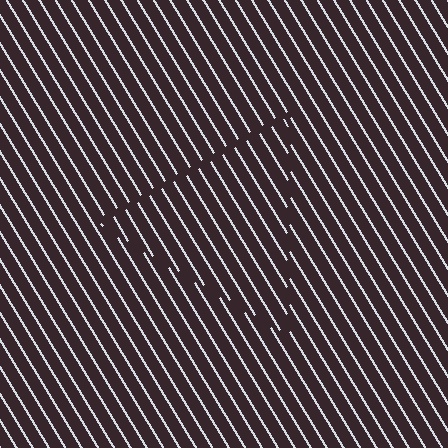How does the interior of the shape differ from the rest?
The interior of the shape contains the same grating, shifted by half a period — the contour is defined by the phase discontinuity where line-ends from the inner and outer gratings abut.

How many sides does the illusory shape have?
3 sides — the line-ends trace a triangle.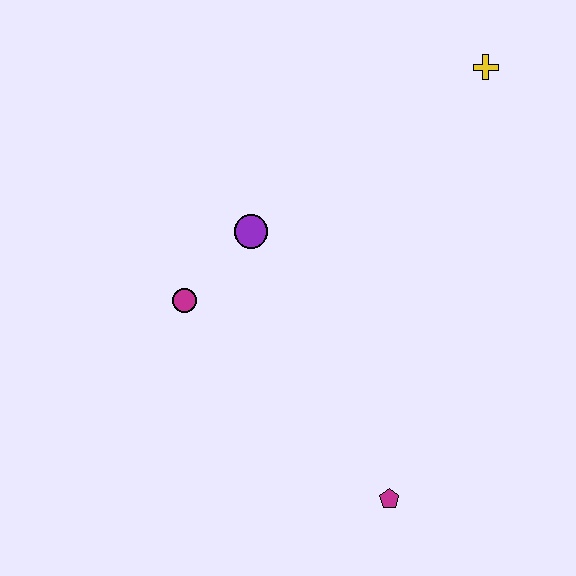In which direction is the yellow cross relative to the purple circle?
The yellow cross is to the right of the purple circle.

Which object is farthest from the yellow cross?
The magenta pentagon is farthest from the yellow cross.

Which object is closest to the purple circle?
The magenta circle is closest to the purple circle.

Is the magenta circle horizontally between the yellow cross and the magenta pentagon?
No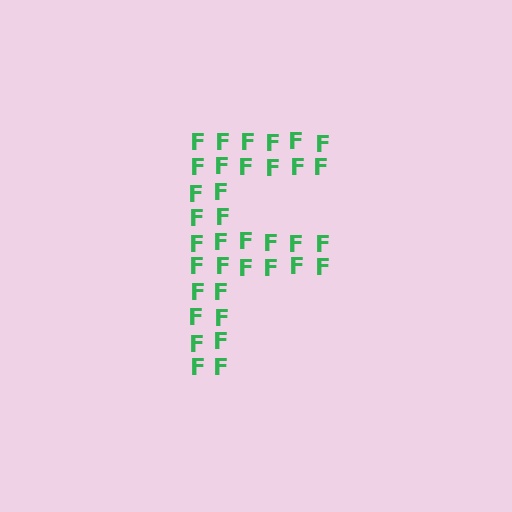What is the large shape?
The large shape is the letter F.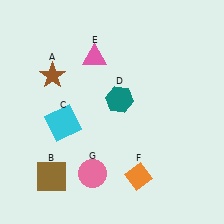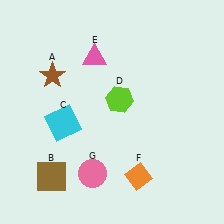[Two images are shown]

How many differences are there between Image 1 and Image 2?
There is 1 difference between the two images.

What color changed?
The hexagon (D) changed from teal in Image 1 to lime in Image 2.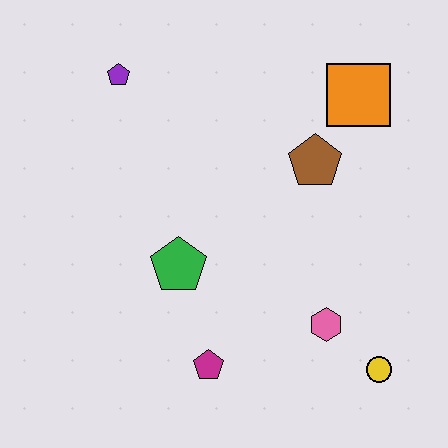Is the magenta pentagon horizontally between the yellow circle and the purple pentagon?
Yes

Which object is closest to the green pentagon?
The magenta pentagon is closest to the green pentagon.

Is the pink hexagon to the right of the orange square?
No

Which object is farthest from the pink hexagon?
The purple pentagon is farthest from the pink hexagon.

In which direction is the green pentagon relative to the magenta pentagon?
The green pentagon is above the magenta pentagon.